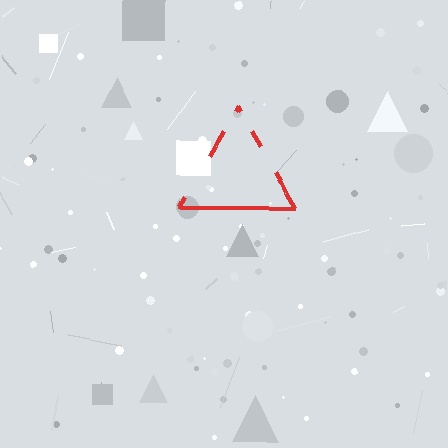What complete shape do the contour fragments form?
The contour fragments form a triangle.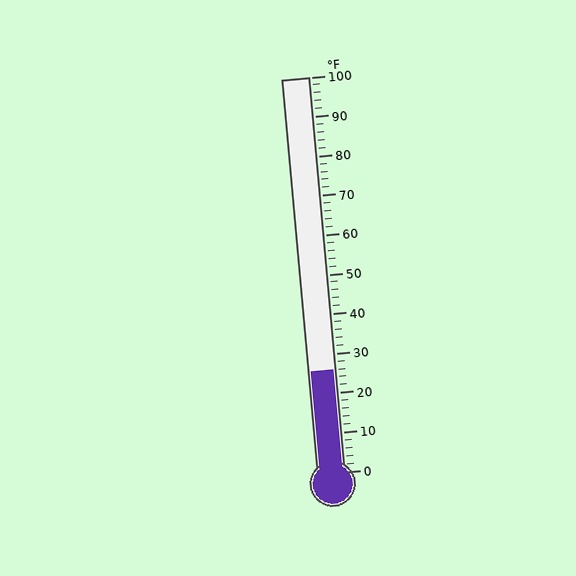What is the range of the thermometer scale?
The thermometer scale ranges from 0°F to 100°F.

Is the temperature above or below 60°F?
The temperature is below 60°F.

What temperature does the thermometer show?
The thermometer shows approximately 26°F.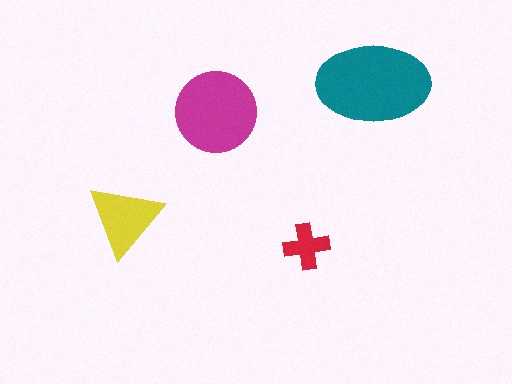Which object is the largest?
The teal ellipse.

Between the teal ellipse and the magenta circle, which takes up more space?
The teal ellipse.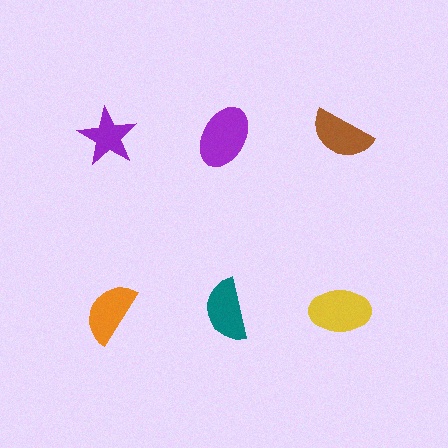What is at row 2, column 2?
A teal semicircle.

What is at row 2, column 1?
An orange semicircle.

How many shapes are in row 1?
3 shapes.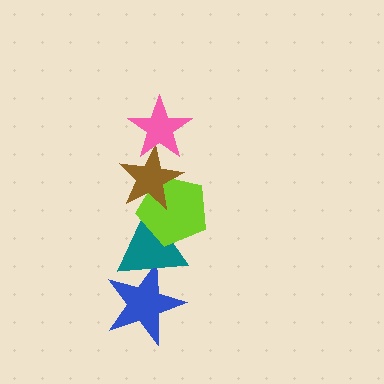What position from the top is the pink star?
The pink star is 1st from the top.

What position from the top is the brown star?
The brown star is 2nd from the top.